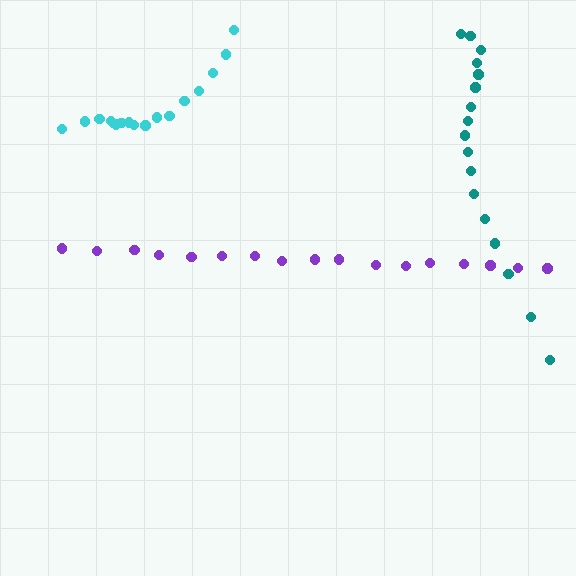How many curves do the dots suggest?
There are 3 distinct paths.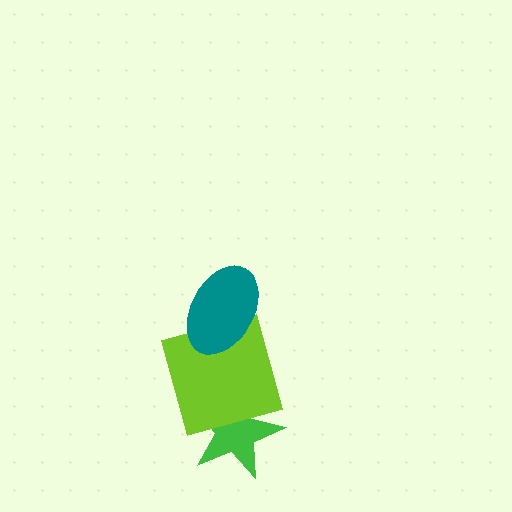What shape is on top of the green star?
The lime square is on top of the green star.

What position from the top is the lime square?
The lime square is 2nd from the top.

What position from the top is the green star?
The green star is 3rd from the top.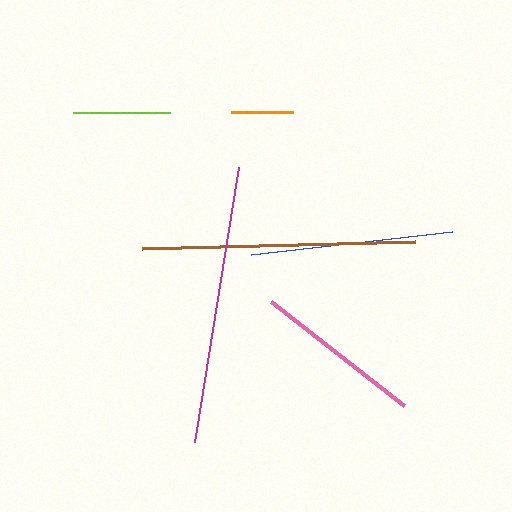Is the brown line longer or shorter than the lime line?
The brown line is longer than the lime line.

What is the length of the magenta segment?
The magenta segment is approximately 278 pixels long.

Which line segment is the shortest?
The orange line is the shortest at approximately 63 pixels.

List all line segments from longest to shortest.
From longest to shortest: magenta, brown, blue, pink, lime, orange.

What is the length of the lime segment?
The lime segment is approximately 97 pixels long.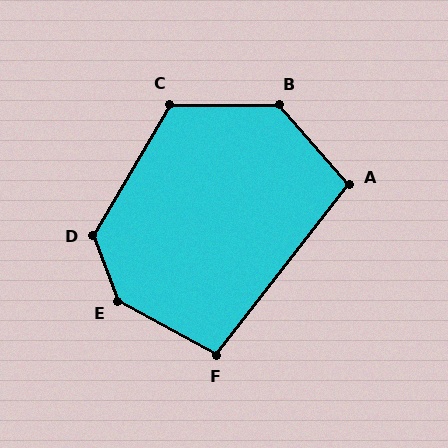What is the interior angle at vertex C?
Approximately 120 degrees (obtuse).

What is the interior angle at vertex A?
Approximately 101 degrees (obtuse).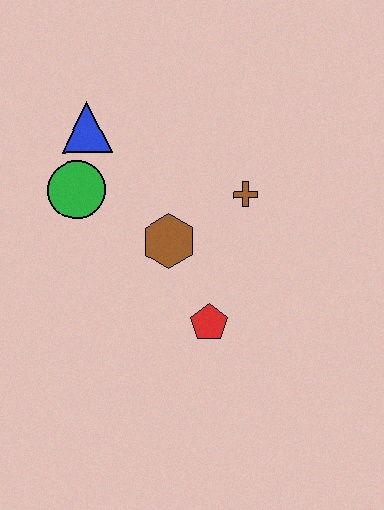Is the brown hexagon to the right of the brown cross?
No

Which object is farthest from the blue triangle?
The red pentagon is farthest from the blue triangle.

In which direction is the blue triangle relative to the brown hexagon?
The blue triangle is above the brown hexagon.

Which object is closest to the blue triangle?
The green circle is closest to the blue triangle.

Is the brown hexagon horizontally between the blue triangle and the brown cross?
Yes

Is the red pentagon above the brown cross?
No